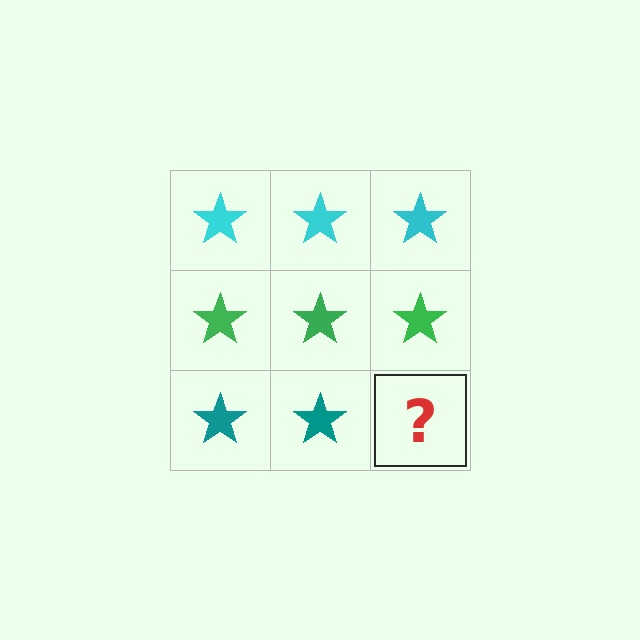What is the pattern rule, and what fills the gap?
The rule is that each row has a consistent color. The gap should be filled with a teal star.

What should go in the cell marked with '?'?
The missing cell should contain a teal star.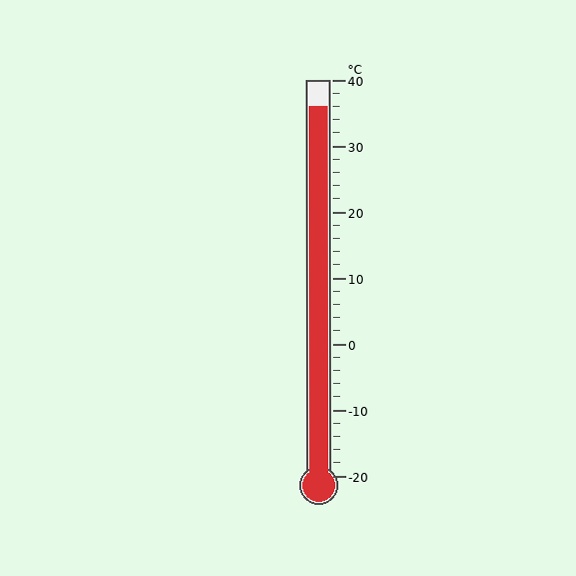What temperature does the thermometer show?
The thermometer shows approximately 36°C.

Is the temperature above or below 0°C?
The temperature is above 0°C.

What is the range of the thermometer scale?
The thermometer scale ranges from -20°C to 40°C.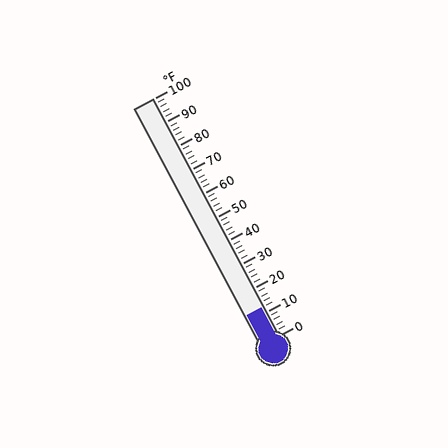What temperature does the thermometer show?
The thermometer shows approximately 12°F.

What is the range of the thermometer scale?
The thermometer scale ranges from 0°F to 100°F.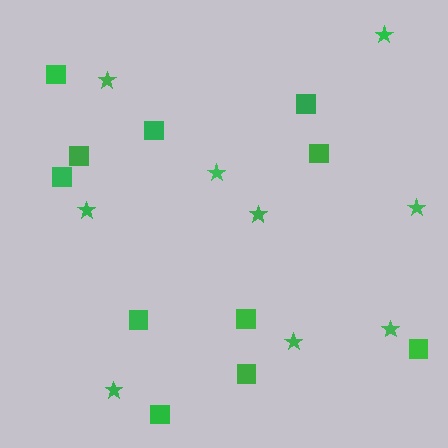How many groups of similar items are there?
There are 2 groups: one group of squares (11) and one group of stars (9).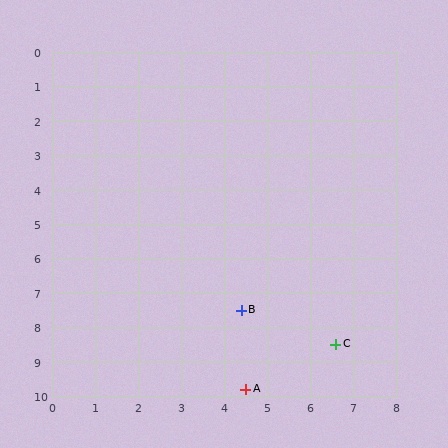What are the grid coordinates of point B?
Point B is at approximately (4.4, 7.5).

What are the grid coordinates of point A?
Point A is at approximately (4.5, 9.8).